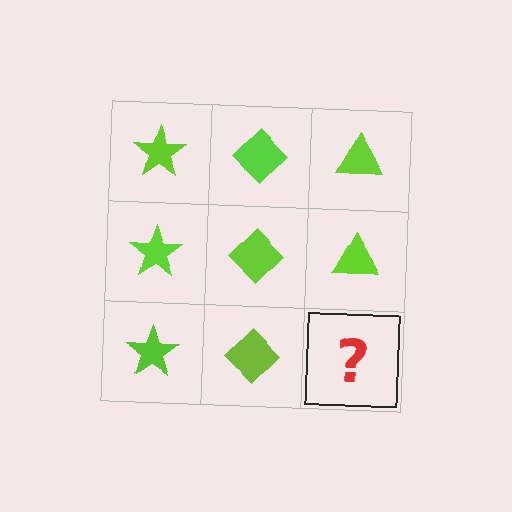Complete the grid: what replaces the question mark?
The question mark should be replaced with a lime triangle.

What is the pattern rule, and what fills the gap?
The rule is that each column has a consistent shape. The gap should be filled with a lime triangle.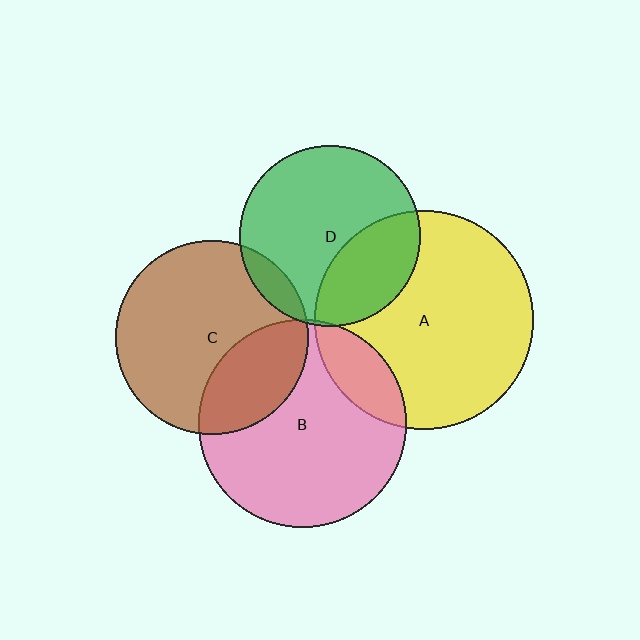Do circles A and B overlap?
Yes.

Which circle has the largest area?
Circle A (yellow).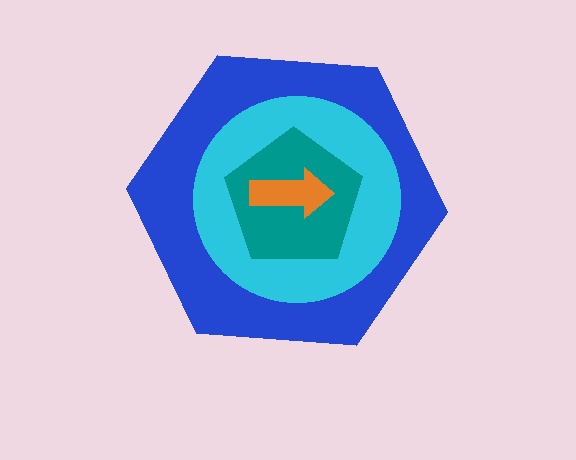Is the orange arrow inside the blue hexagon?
Yes.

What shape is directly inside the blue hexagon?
The cyan circle.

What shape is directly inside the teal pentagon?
The orange arrow.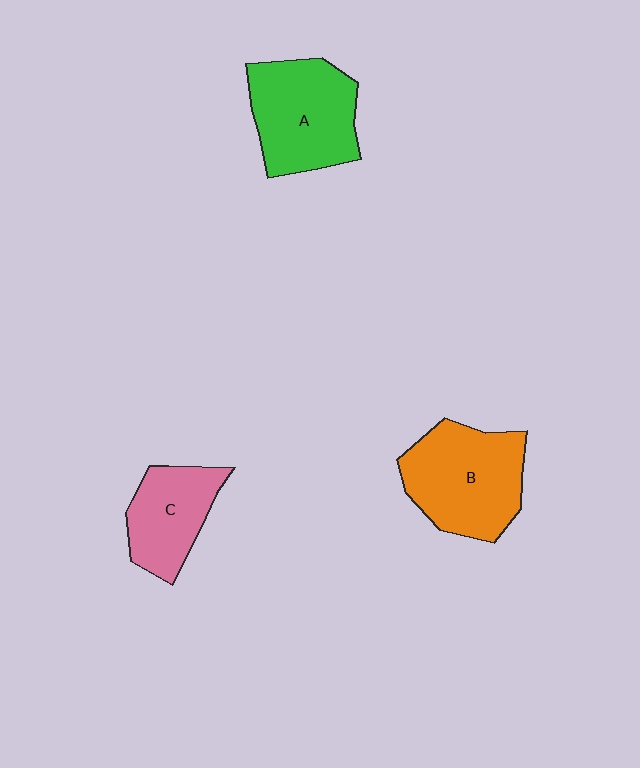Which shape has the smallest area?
Shape C (pink).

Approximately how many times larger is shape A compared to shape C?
Approximately 1.4 times.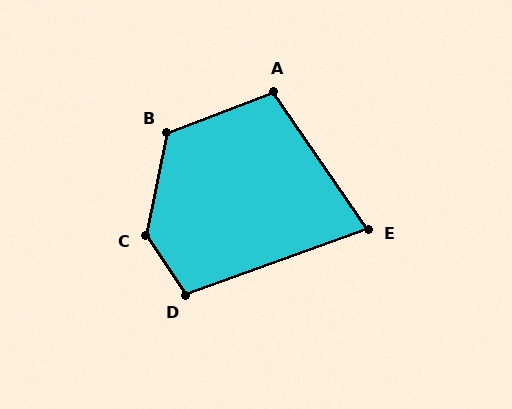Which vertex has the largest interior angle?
C, at approximately 135 degrees.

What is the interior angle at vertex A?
Approximately 103 degrees (obtuse).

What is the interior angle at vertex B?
Approximately 123 degrees (obtuse).